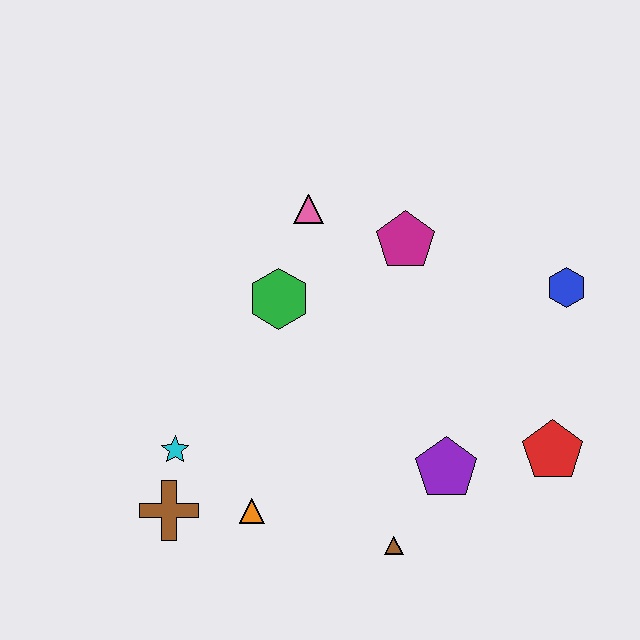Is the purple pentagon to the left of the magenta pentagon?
No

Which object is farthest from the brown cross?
The blue hexagon is farthest from the brown cross.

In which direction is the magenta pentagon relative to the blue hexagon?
The magenta pentagon is to the left of the blue hexagon.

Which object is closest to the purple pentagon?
The brown triangle is closest to the purple pentagon.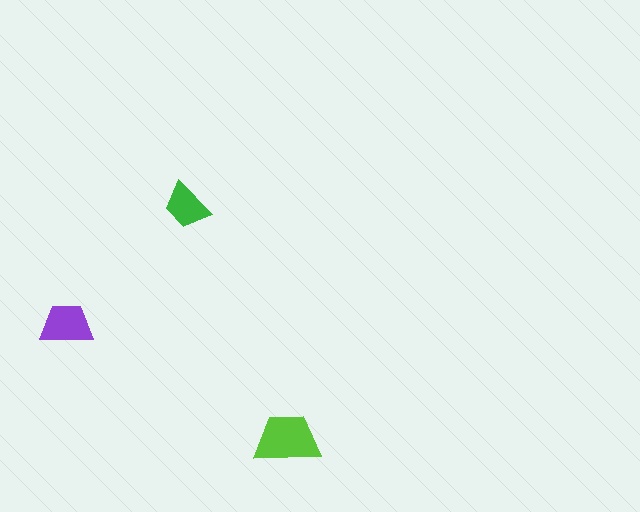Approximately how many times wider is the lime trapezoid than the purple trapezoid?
About 1.5 times wider.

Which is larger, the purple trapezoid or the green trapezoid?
The purple one.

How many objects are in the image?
There are 3 objects in the image.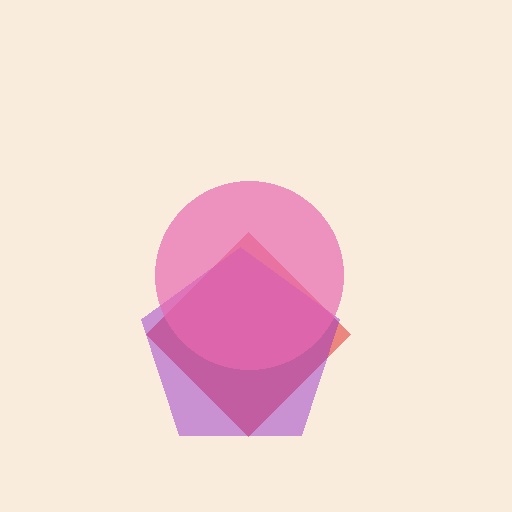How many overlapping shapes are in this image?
There are 3 overlapping shapes in the image.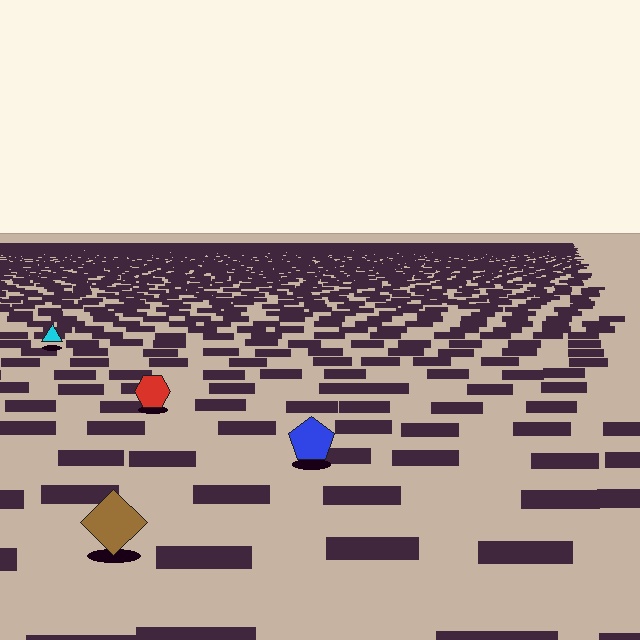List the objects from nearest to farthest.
From nearest to farthest: the brown diamond, the blue pentagon, the red hexagon, the cyan triangle.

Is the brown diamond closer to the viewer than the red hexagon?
Yes. The brown diamond is closer — you can tell from the texture gradient: the ground texture is coarser near it.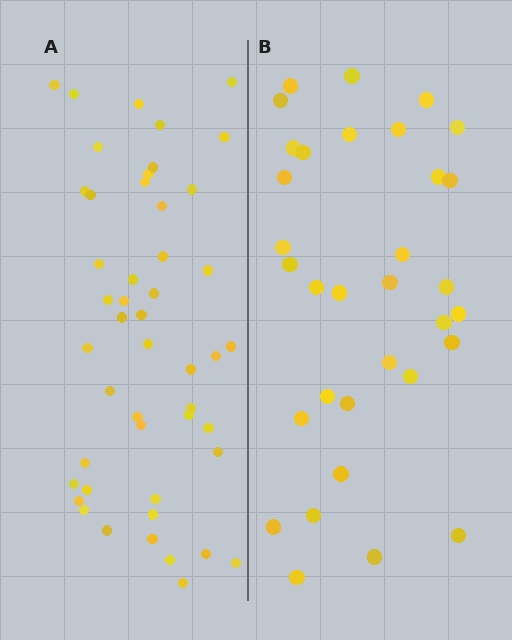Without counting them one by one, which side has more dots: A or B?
Region A (the left region) has more dots.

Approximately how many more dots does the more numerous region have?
Region A has approximately 15 more dots than region B.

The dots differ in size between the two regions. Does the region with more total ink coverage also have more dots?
No. Region B has more total ink coverage because its dots are larger, but region A actually contains more individual dots. Total area can be misleading — the number of items is what matters here.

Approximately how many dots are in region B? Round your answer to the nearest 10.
About 30 dots. (The exact count is 33, which rounds to 30.)